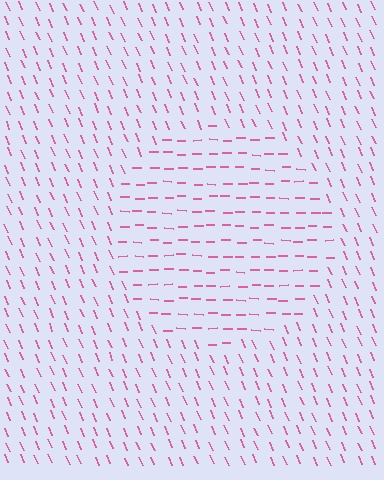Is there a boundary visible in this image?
Yes, there is a texture boundary formed by a change in line orientation.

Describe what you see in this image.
The image is filled with small pink line segments. A circle region in the image has lines oriented differently from the surrounding lines, creating a visible texture boundary.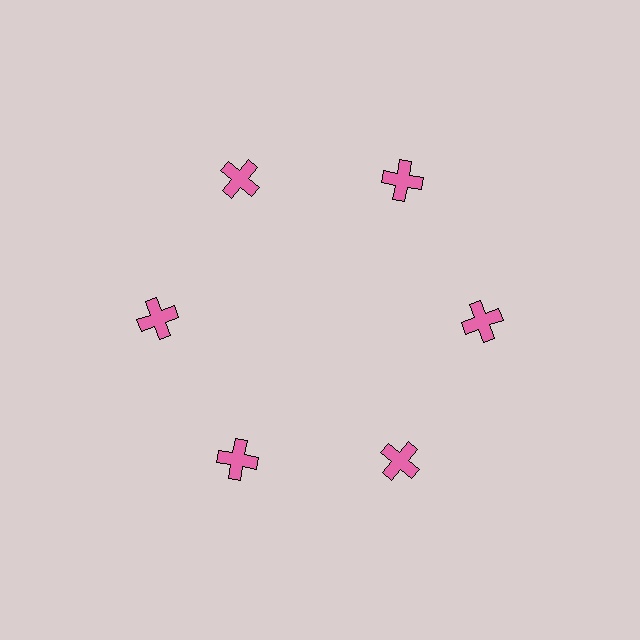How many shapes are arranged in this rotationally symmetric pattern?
There are 6 shapes, arranged in 6 groups of 1.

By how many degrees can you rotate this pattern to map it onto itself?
The pattern maps onto itself every 60 degrees of rotation.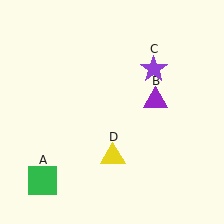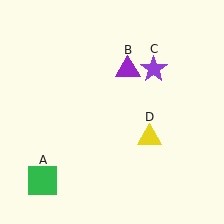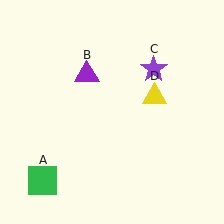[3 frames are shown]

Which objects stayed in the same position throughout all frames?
Green square (object A) and purple star (object C) remained stationary.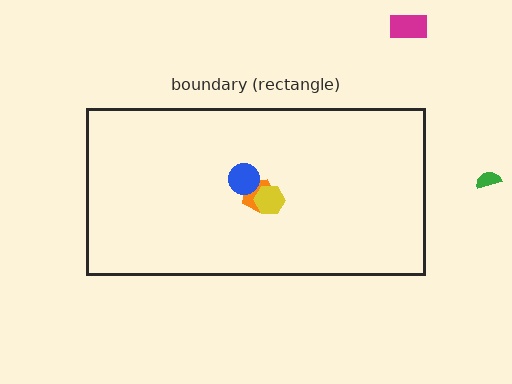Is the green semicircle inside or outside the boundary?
Outside.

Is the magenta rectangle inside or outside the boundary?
Outside.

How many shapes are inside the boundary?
3 inside, 2 outside.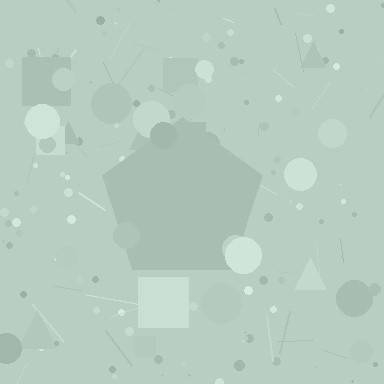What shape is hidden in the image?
A pentagon is hidden in the image.